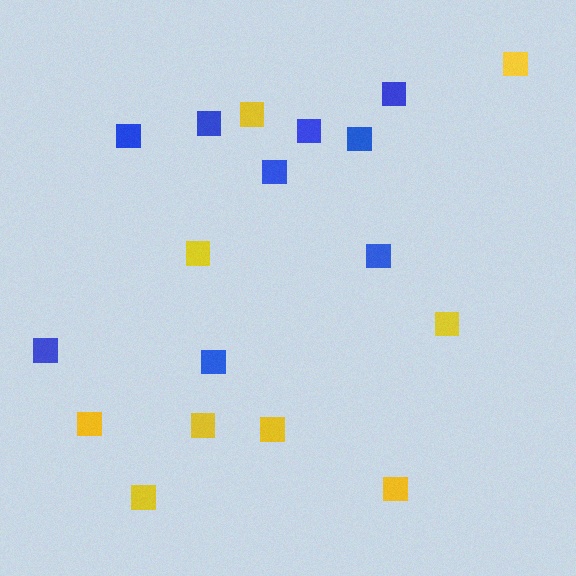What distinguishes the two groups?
There are 2 groups: one group of blue squares (9) and one group of yellow squares (9).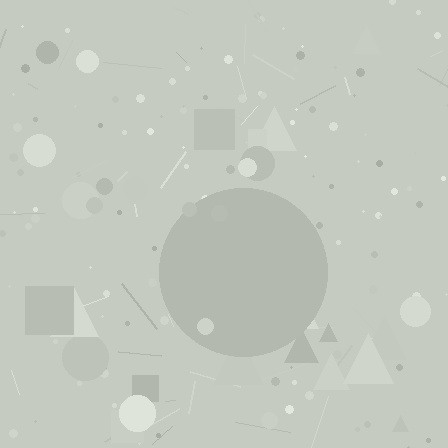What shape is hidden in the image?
A circle is hidden in the image.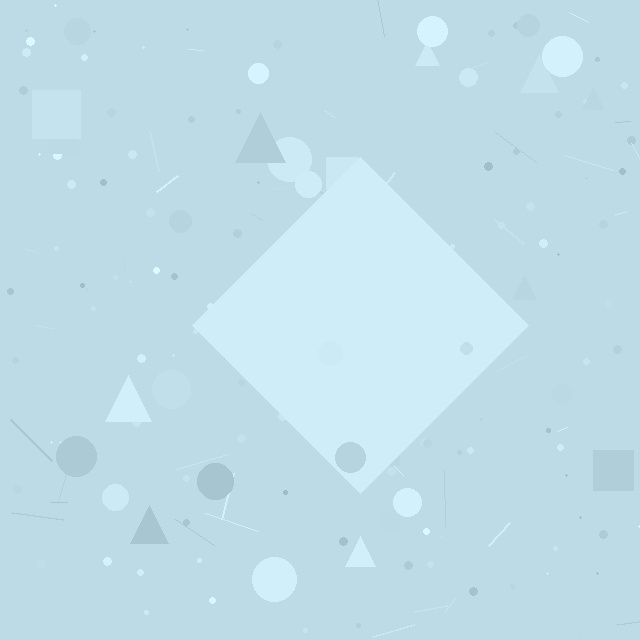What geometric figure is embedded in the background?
A diamond is embedded in the background.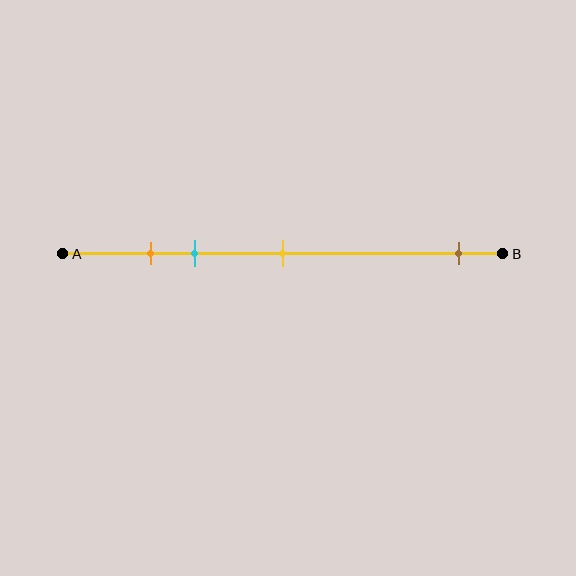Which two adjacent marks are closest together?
The orange and cyan marks are the closest adjacent pair.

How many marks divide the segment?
There are 4 marks dividing the segment.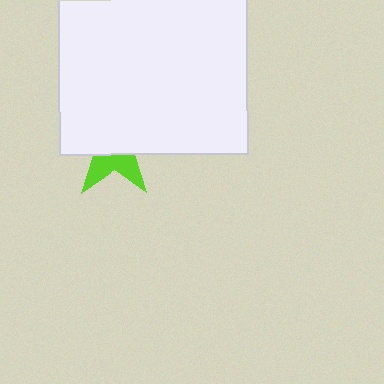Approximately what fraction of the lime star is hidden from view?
Roughly 65% of the lime star is hidden behind the white rectangle.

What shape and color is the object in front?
The object in front is a white rectangle.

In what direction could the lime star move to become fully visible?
The lime star could move down. That would shift it out from behind the white rectangle entirely.